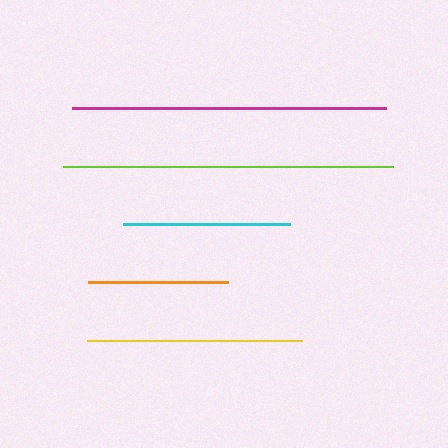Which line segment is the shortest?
The orange line is the shortest at approximately 140 pixels.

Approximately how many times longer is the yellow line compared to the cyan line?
The yellow line is approximately 1.3 times the length of the cyan line.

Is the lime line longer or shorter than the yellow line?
The lime line is longer than the yellow line.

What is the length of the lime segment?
The lime segment is approximately 330 pixels long.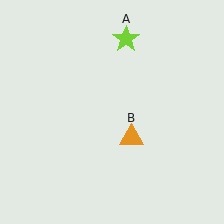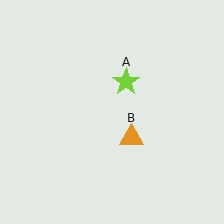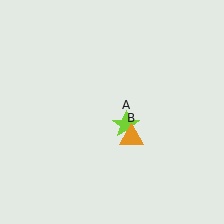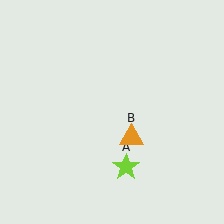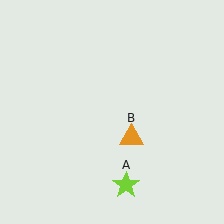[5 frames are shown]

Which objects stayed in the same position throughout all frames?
Orange triangle (object B) remained stationary.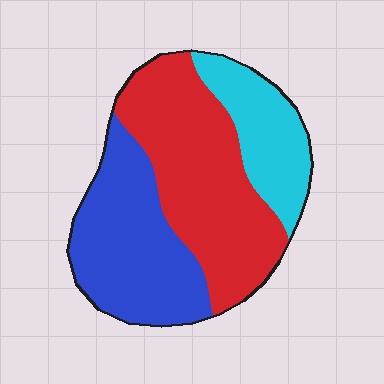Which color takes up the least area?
Cyan, at roughly 20%.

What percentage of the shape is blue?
Blue covers 35% of the shape.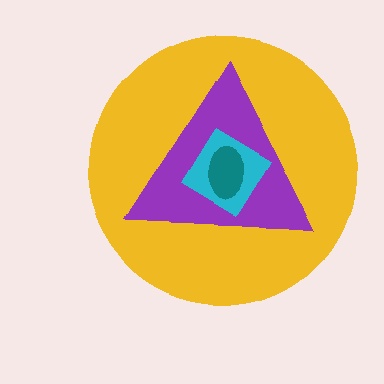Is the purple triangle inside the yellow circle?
Yes.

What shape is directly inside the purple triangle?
The cyan diamond.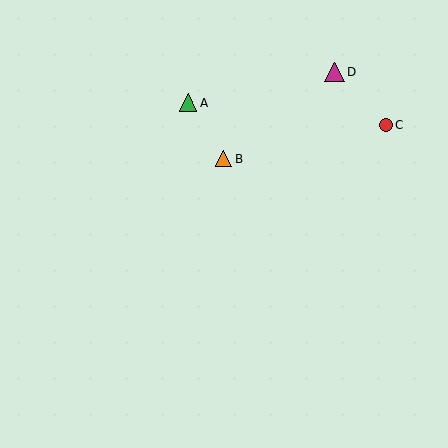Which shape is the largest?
The magenta triangle (labeled D) is the largest.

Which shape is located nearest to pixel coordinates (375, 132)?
The red circle (labeled C) at (386, 125) is nearest to that location.